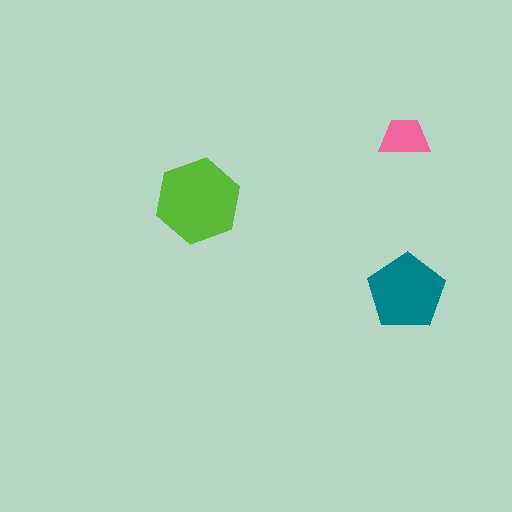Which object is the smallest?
The pink trapezoid.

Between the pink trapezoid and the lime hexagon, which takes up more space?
The lime hexagon.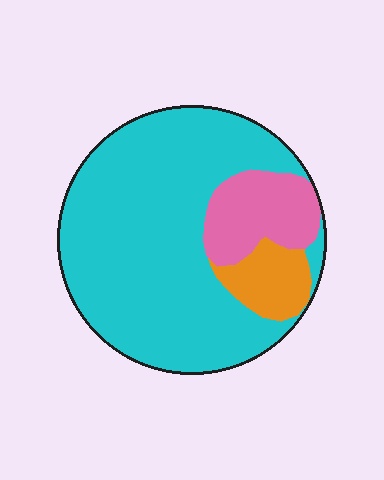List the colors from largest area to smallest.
From largest to smallest: cyan, pink, orange.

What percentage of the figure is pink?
Pink covers 15% of the figure.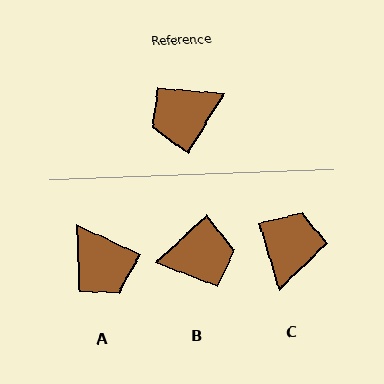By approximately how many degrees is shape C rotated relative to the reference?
Approximately 132 degrees clockwise.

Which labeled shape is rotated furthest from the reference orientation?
B, about 164 degrees away.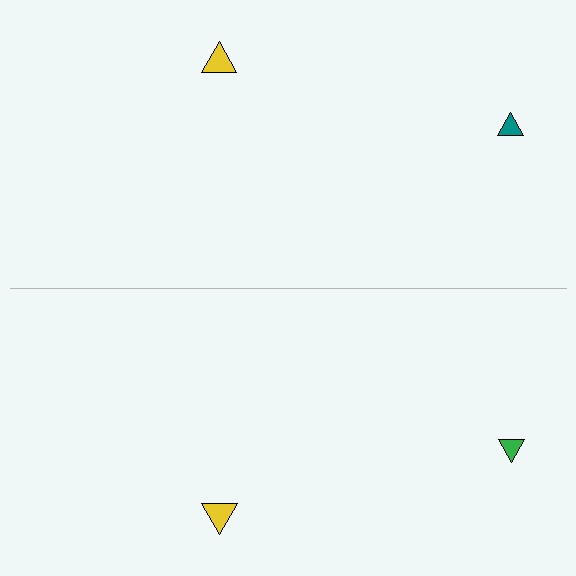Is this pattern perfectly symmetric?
No, the pattern is not perfectly symmetric. The green triangle on the bottom side breaks the symmetry — its mirror counterpart is teal.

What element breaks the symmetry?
The green triangle on the bottom side breaks the symmetry — its mirror counterpart is teal.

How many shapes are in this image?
There are 4 shapes in this image.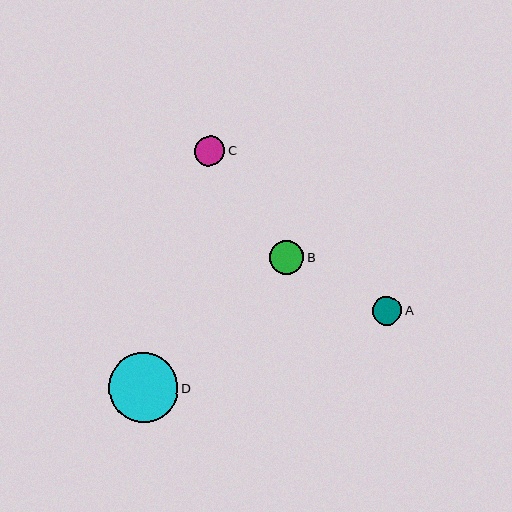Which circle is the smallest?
Circle A is the smallest with a size of approximately 29 pixels.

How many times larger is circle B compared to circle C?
Circle B is approximately 1.1 times the size of circle C.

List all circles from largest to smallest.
From largest to smallest: D, B, C, A.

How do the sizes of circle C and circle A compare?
Circle C and circle A are approximately the same size.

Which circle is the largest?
Circle D is the largest with a size of approximately 69 pixels.